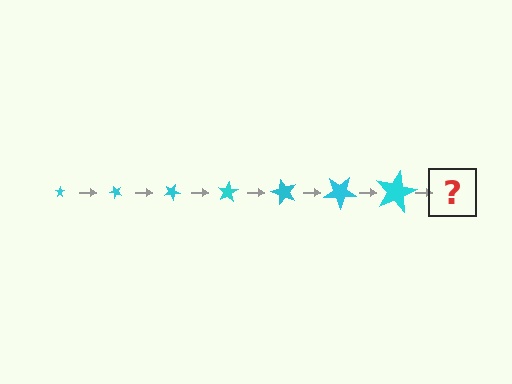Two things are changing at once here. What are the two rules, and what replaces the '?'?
The two rules are that the star grows larger each step and it rotates 50 degrees each step. The '?' should be a star, larger than the previous one and rotated 350 degrees from the start.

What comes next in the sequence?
The next element should be a star, larger than the previous one and rotated 350 degrees from the start.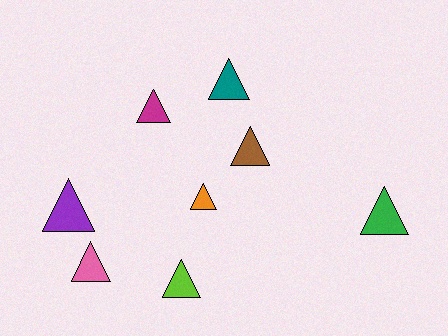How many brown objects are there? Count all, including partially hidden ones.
There is 1 brown object.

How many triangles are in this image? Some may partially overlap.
There are 8 triangles.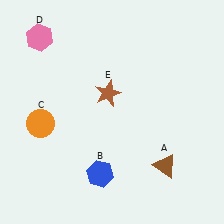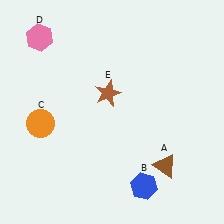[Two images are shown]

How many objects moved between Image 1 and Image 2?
1 object moved between the two images.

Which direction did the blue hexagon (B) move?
The blue hexagon (B) moved right.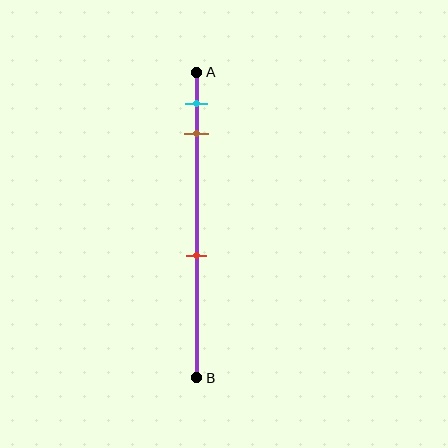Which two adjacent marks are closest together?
The cyan and brown marks are the closest adjacent pair.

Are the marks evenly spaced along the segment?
No, the marks are not evenly spaced.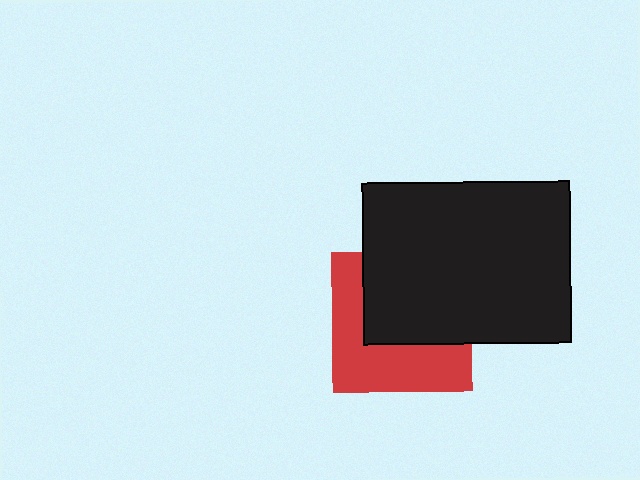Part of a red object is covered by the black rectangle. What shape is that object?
It is a square.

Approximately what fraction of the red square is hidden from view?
Roughly 52% of the red square is hidden behind the black rectangle.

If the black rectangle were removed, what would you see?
You would see the complete red square.